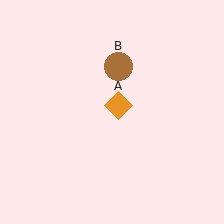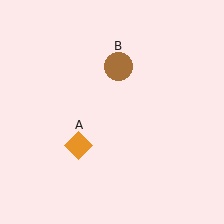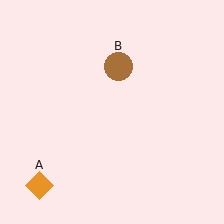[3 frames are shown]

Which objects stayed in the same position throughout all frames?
Brown circle (object B) remained stationary.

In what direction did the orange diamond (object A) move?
The orange diamond (object A) moved down and to the left.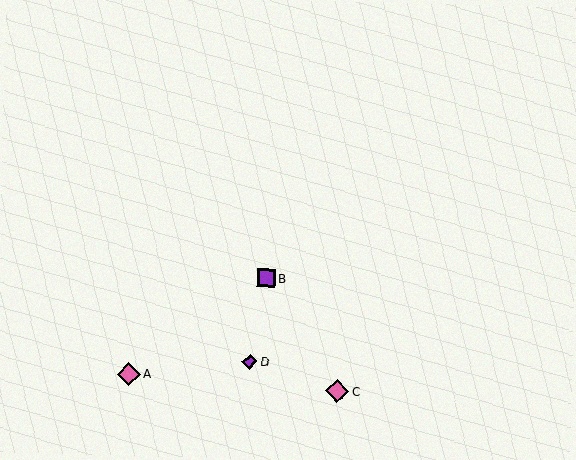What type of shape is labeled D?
Shape D is a purple diamond.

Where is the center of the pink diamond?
The center of the pink diamond is at (129, 374).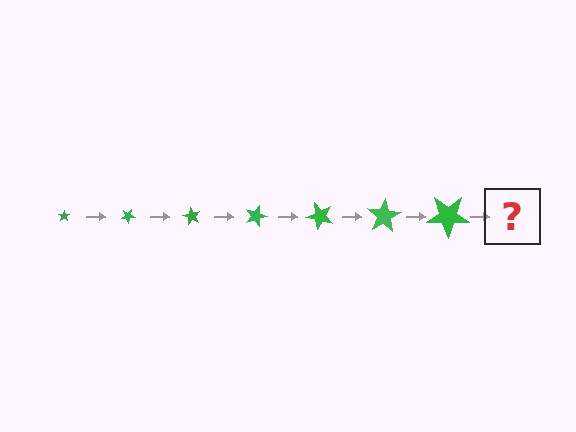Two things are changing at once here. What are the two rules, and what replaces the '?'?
The two rules are that the star grows larger each step and it rotates 30 degrees each step. The '?' should be a star, larger than the previous one and rotated 210 degrees from the start.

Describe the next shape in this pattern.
It should be a star, larger than the previous one and rotated 210 degrees from the start.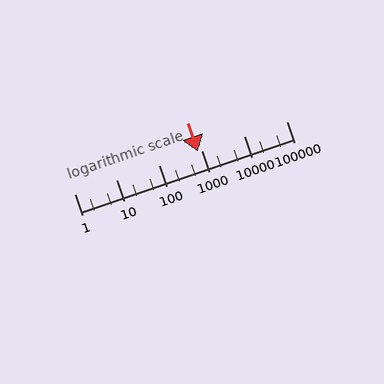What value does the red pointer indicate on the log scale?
The pointer indicates approximately 820.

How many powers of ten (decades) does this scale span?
The scale spans 5 decades, from 1 to 100000.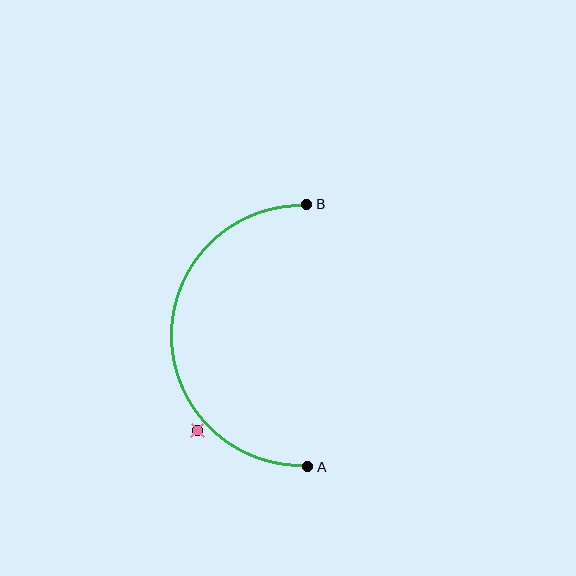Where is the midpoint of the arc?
The arc midpoint is the point on the curve farthest from the straight line joining A and B. It sits to the left of that line.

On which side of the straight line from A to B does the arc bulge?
The arc bulges to the left of the straight line connecting A and B.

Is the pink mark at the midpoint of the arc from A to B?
No — the pink mark does not lie on the arc at all. It sits slightly outside the curve.